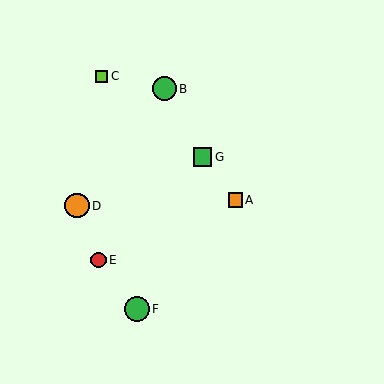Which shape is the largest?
The orange circle (labeled D) is the largest.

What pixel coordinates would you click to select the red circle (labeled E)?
Click at (98, 260) to select the red circle E.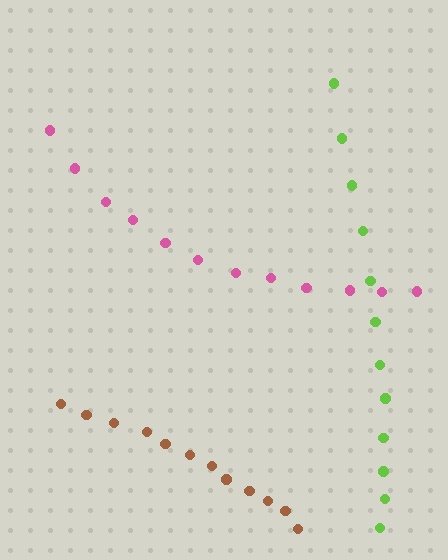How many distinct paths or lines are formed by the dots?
There are 3 distinct paths.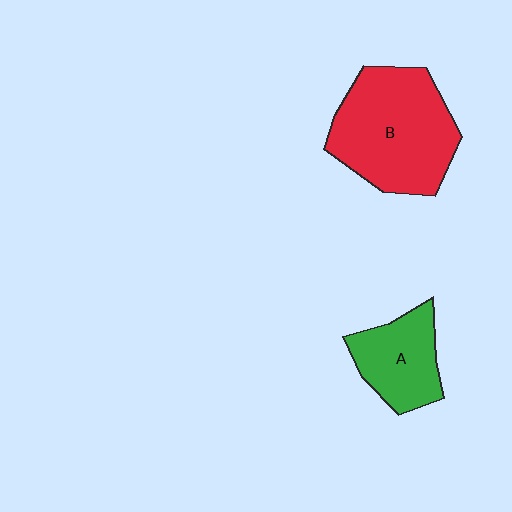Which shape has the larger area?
Shape B (red).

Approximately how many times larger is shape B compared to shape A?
Approximately 1.9 times.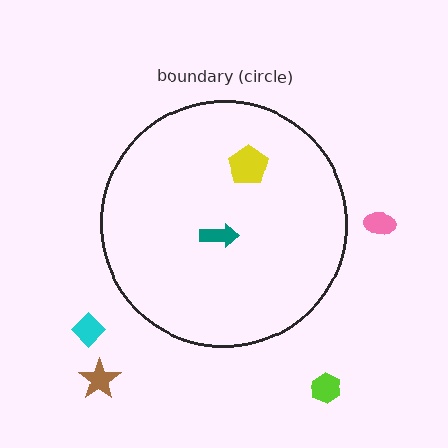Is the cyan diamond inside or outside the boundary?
Outside.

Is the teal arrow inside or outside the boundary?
Inside.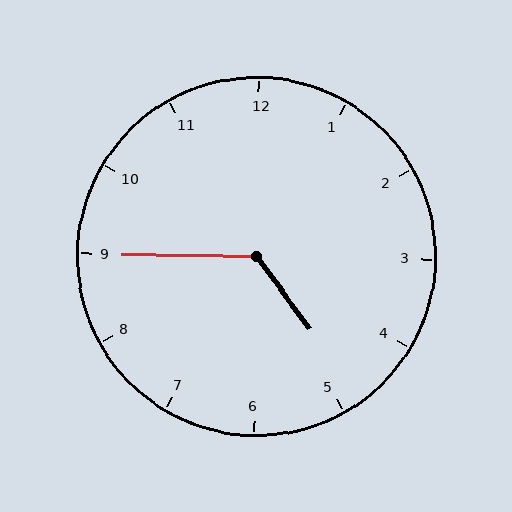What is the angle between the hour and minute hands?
Approximately 128 degrees.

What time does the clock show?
4:45.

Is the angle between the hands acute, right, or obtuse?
It is obtuse.